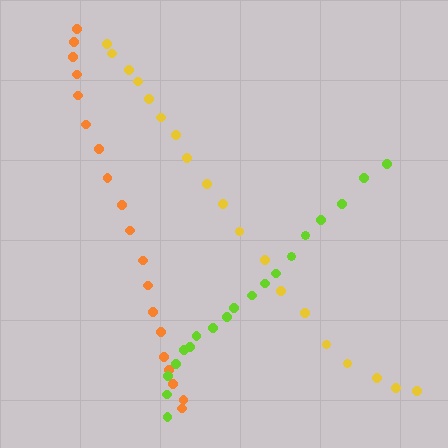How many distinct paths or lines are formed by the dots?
There are 3 distinct paths.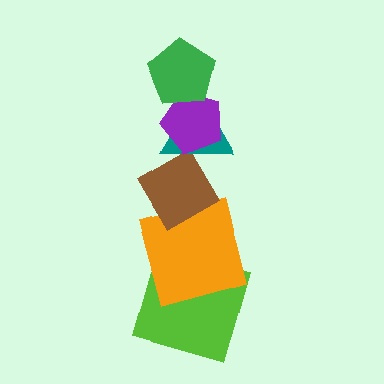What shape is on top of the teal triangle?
The purple pentagon is on top of the teal triangle.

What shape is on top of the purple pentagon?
The green pentagon is on top of the purple pentagon.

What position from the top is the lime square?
The lime square is 6th from the top.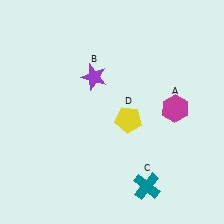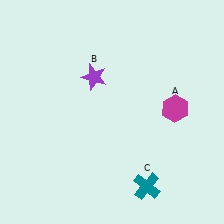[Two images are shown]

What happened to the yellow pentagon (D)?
The yellow pentagon (D) was removed in Image 2. It was in the bottom-right area of Image 1.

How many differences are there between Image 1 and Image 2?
There is 1 difference between the two images.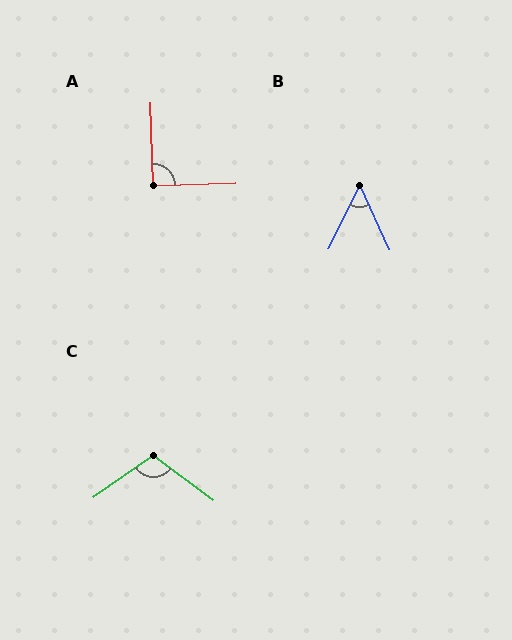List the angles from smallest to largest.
B (51°), A (90°), C (108°).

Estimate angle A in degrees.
Approximately 90 degrees.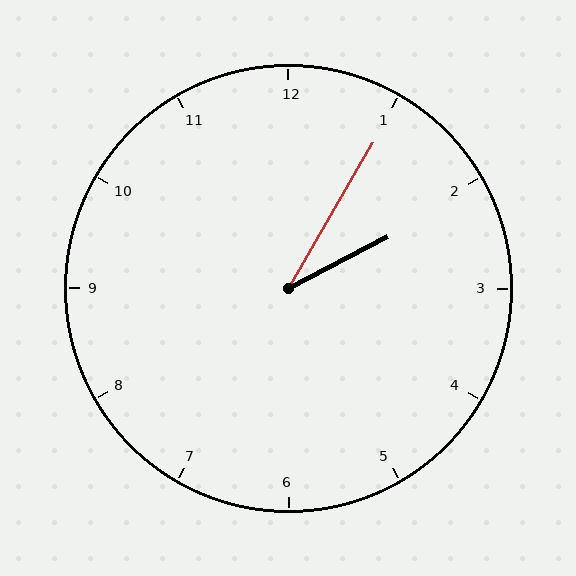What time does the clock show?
2:05.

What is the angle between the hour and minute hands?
Approximately 32 degrees.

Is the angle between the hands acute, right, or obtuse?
It is acute.